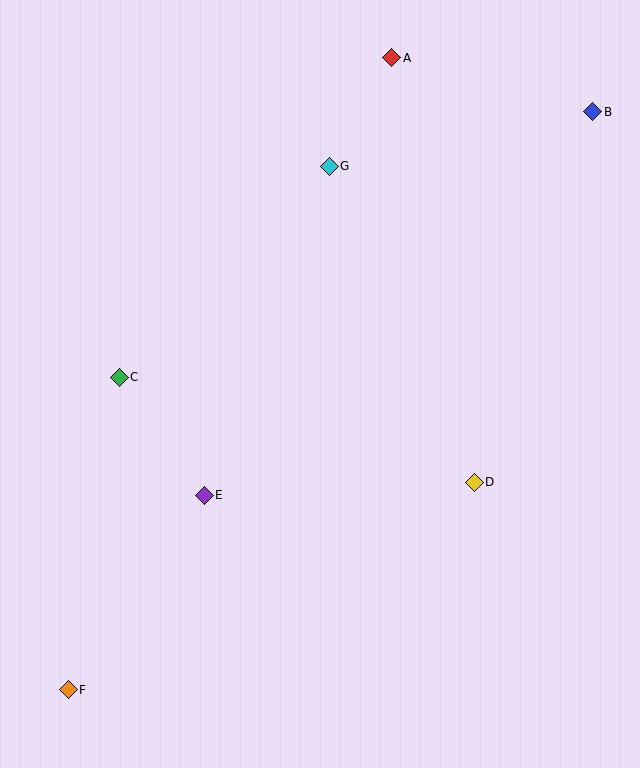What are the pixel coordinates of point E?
Point E is at (204, 495).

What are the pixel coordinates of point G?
Point G is at (329, 166).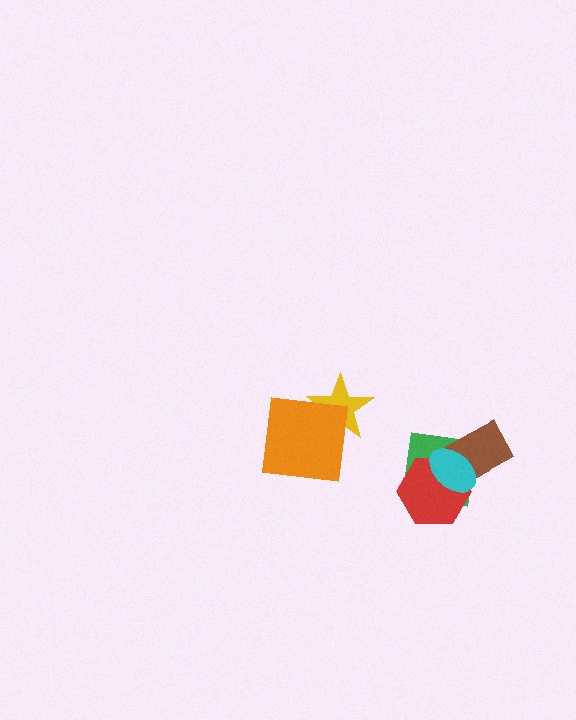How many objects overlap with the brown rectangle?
3 objects overlap with the brown rectangle.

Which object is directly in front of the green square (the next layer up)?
The red hexagon is directly in front of the green square.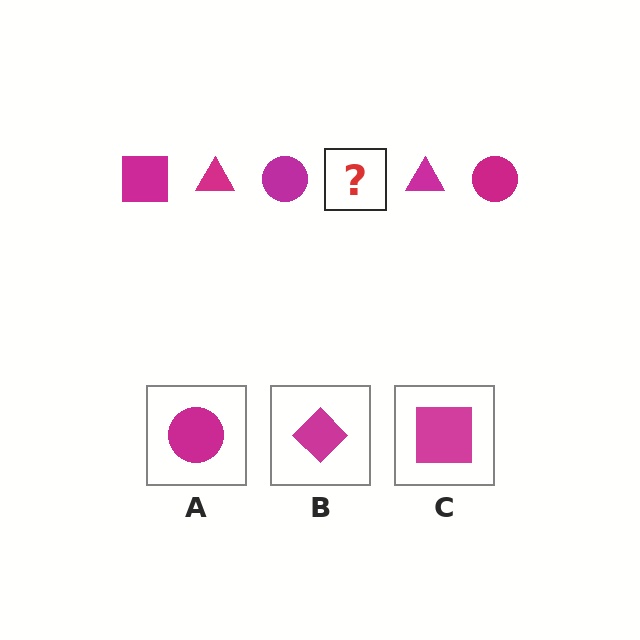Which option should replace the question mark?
Option C.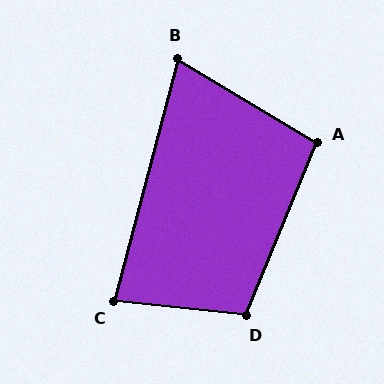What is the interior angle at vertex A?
Approximately 99 degrees (obtuse).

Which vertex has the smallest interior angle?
B, at approximately 74 degrees.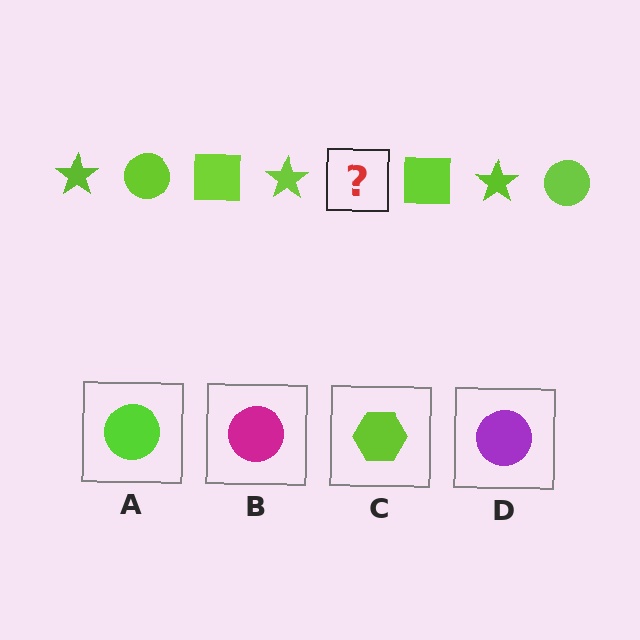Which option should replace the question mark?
Option A.